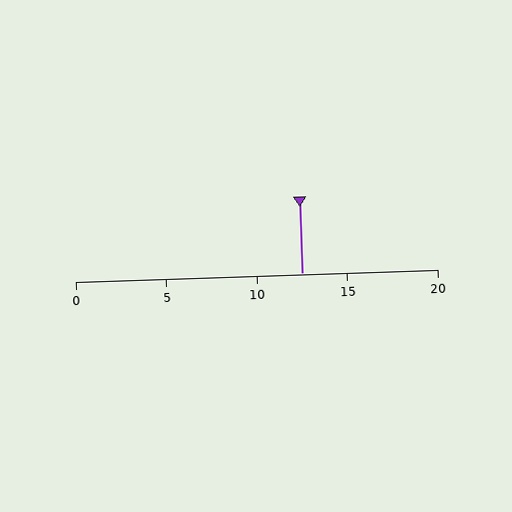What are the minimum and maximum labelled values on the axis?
The axis runs from 0 to 20.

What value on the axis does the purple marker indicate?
The marker indicates approximately 12.5.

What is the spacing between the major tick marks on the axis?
The major ticks are spaced 5 apart.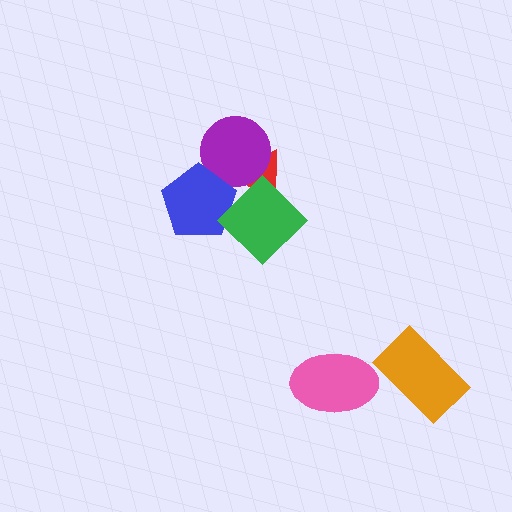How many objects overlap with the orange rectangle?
0 objects overlap with the orange rectangle.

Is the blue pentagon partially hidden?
Yes, it is partially covered by another shape.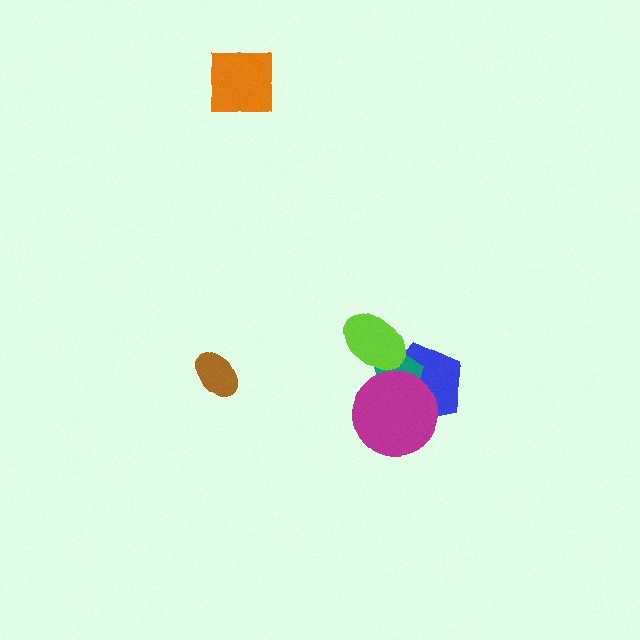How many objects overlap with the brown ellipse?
0 objects overlap with the brown ellipse.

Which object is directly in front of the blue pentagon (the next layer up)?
The teal pentagon is directly in front of the blue pentagon.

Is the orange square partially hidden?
No, no other shape covers it.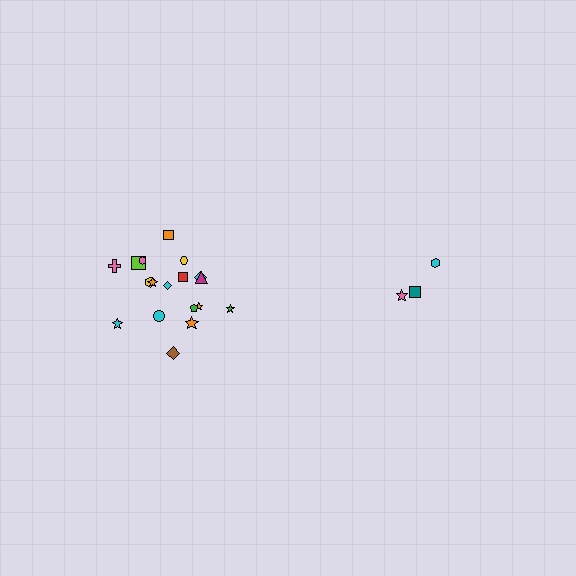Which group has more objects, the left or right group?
The left group.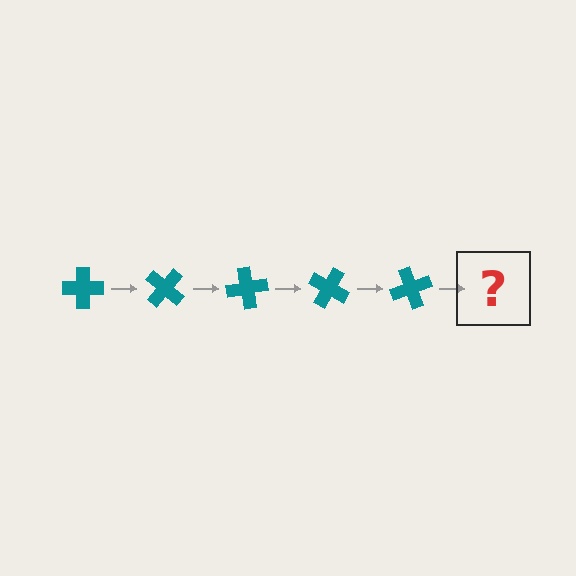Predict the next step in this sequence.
The next step is a teal cross rotated 200 degrees.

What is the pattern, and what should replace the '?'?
The pattern is that the cross rotates 40 degrees each step. The '?' should be a teal cross rotated 200 degrees.